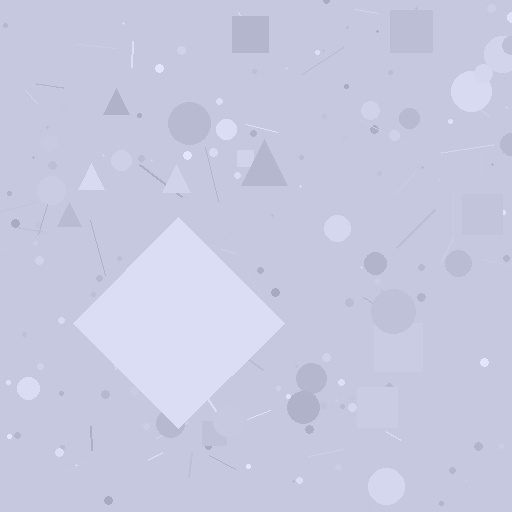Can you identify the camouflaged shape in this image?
The camouflaged shape is a diamond.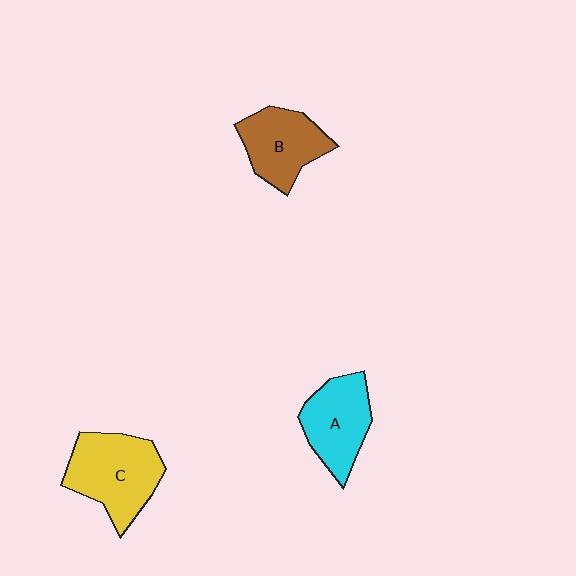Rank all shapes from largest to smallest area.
From largest to smallest: C (yellow), A (cyan), B (brown).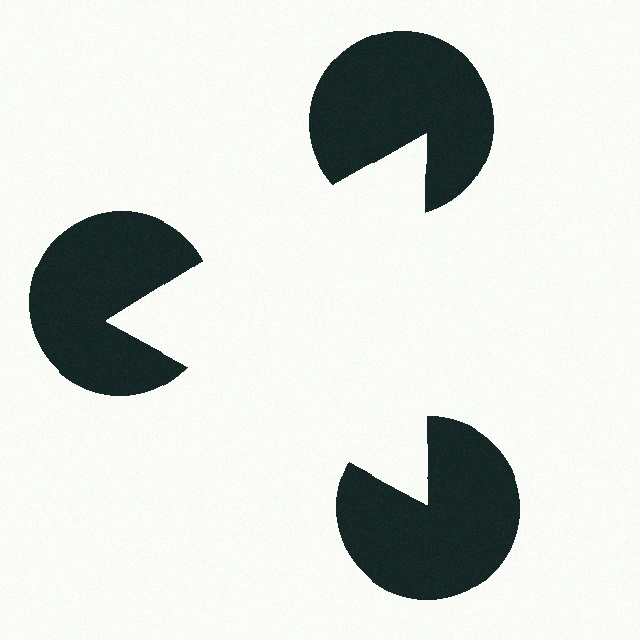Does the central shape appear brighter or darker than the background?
It typically appears slightly brighter than the background, even though no actual brightness change is drawn.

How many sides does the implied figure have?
3 sides.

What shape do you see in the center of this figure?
An illusory triangle — its edges are inferred from the aligned wedge cuts in the pac-man discs, not physically drawn.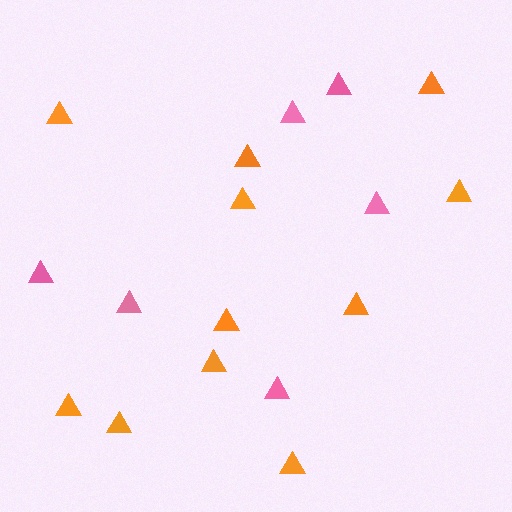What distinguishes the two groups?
There are 2 groups: one group of pink triangles (6) and one group of orange triangles (11).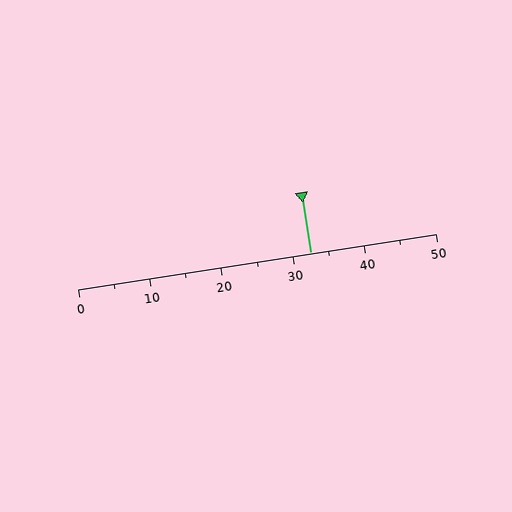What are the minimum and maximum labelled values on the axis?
The axis runs from 0 to 50.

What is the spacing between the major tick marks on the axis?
The major ticks are spaced 10 apart.